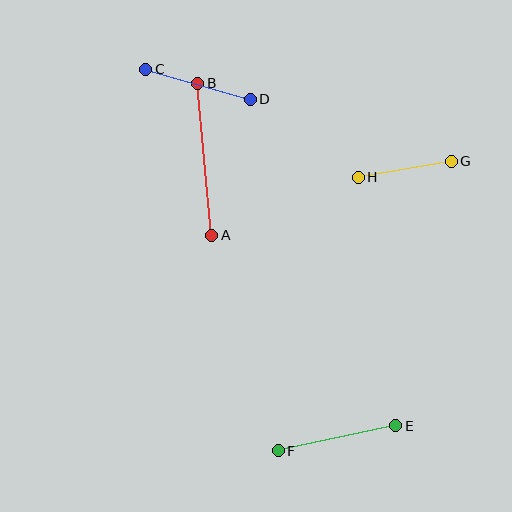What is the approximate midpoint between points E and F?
The midpoint is at approximately (337, 438) pixels.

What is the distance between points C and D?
The distance is approximately 109 pixels.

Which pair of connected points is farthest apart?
Points A and B are farthest apart.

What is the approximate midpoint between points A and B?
The midpoint is at approximately (205, 159) pixels.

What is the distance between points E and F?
The distance is approximately 120 pixels.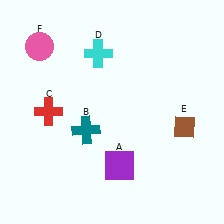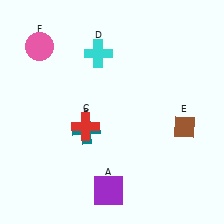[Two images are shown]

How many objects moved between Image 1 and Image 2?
2 objects moved between the two images.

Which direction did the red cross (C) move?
The red cross (C) moved right.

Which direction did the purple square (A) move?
The purple square (A) moved down.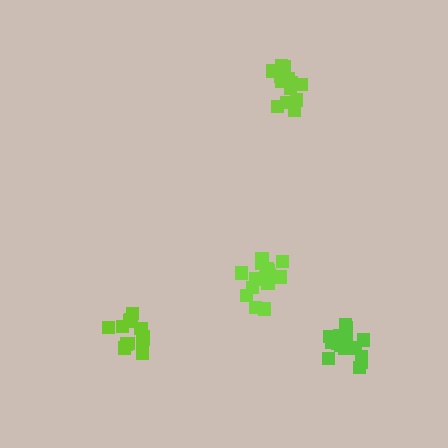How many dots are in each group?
Group 1: 15 dots, Group 2: 16 dots, Group 3: 13 dots, Group 4: 18 dots (62 total).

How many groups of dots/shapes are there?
There are 4 groups.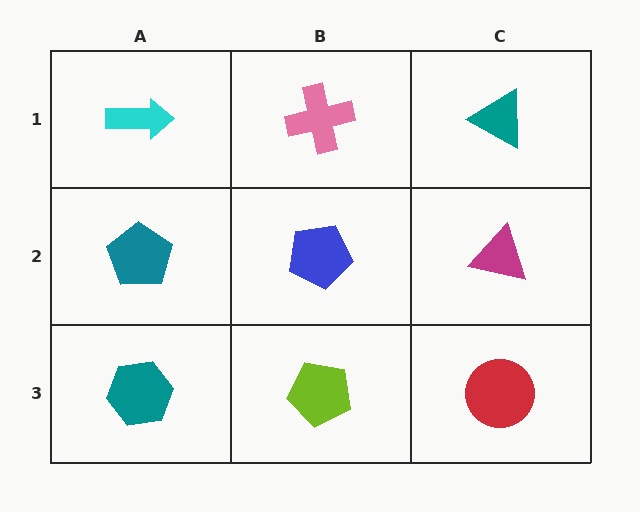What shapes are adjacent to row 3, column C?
A magenta triangle (row 2, column C), a lime pentagon (row 3, column B).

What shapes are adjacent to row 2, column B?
A pink cross (row 1, column B), a lime pentagon (row 3, column B), a teal pentagon (row 2, column A), a magenta triangle (row 2, column C).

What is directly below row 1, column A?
A teal pentagon.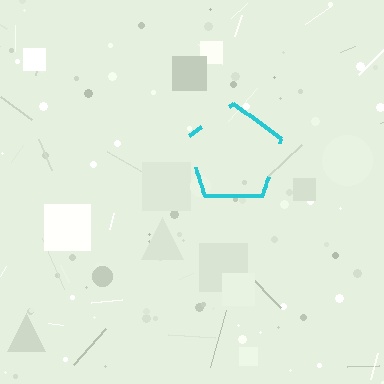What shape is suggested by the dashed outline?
The dashed outline suggests a pentagon.